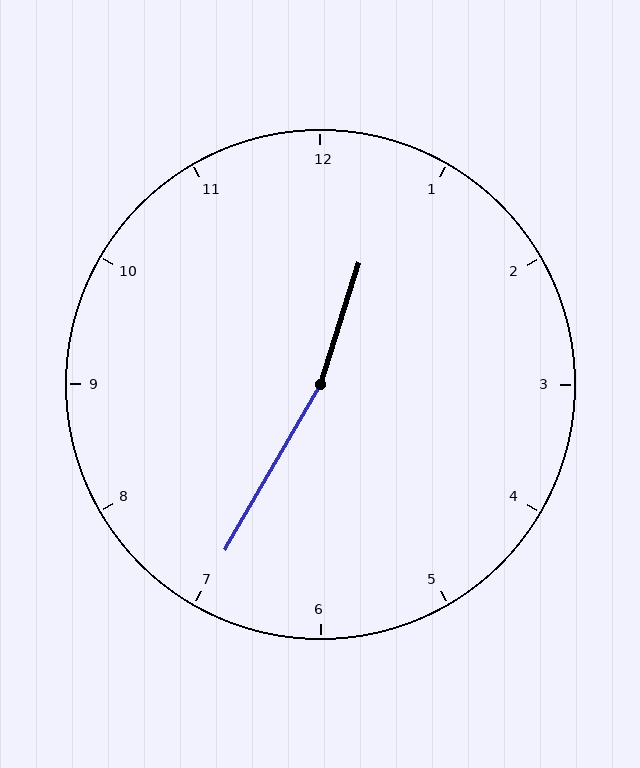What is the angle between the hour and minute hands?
Approximately 168 degrees.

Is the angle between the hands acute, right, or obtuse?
It is obtuse.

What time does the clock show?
12:35.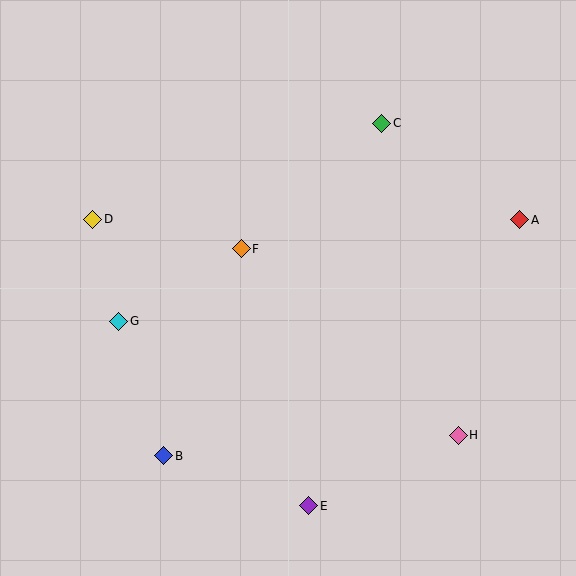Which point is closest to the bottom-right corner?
Point H is closest to the bottom-right corner.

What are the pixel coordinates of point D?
Point D is at (93, 219).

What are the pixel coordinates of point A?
Point A is at (520, 220).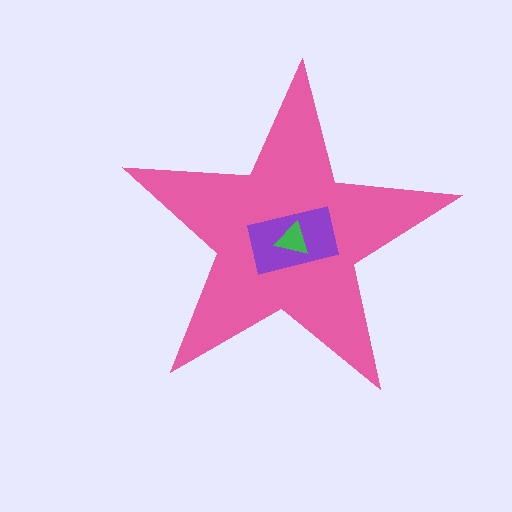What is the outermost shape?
The pink star.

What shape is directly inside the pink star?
The purple rectangle.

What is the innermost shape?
The green triangle.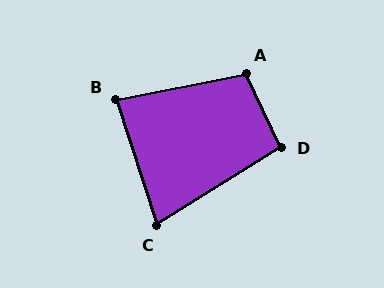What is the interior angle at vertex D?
Approximately 97 degrees (obtuse).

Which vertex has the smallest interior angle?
C, at approximately 76 degrees.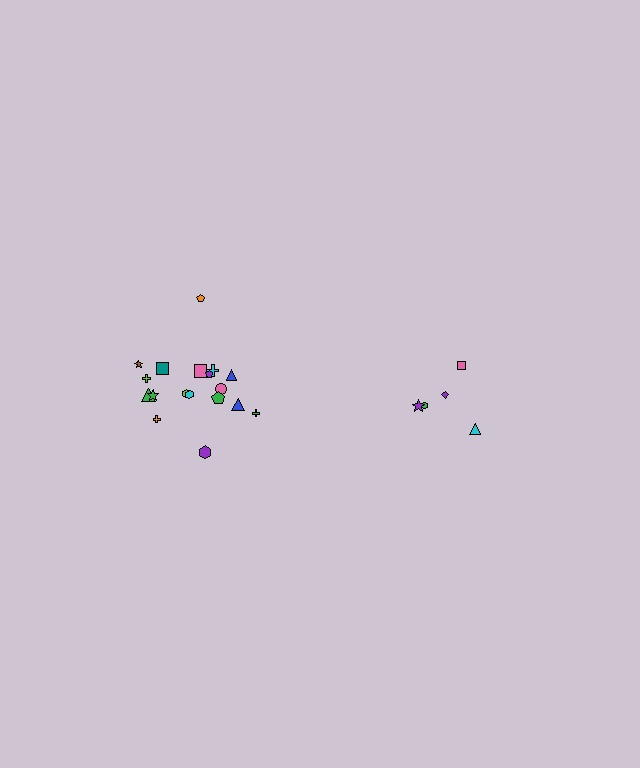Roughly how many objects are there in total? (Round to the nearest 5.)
Roughly 25 objects in total.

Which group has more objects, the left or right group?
The left group.